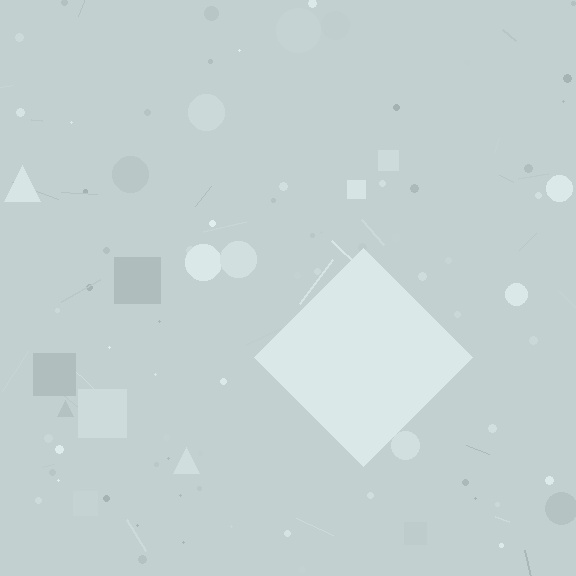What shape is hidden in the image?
A diamond is hidden in the image.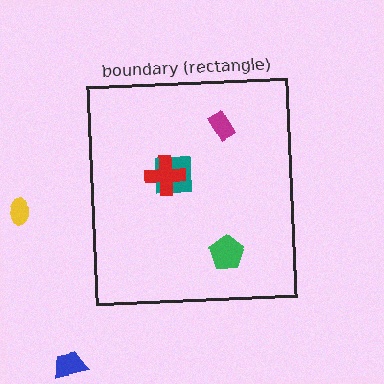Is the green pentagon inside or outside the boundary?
Inside.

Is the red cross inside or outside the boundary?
Inside.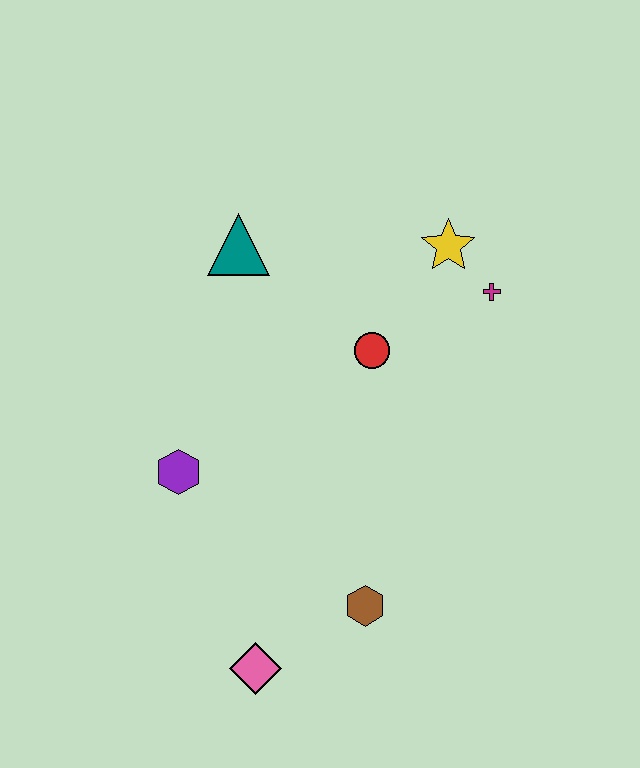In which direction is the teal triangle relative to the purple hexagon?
The teal triangle is above the purple hexagon.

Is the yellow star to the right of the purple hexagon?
Yes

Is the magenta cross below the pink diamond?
No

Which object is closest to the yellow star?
The magenta cross is closest to the yellow star.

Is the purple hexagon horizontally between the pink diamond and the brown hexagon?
No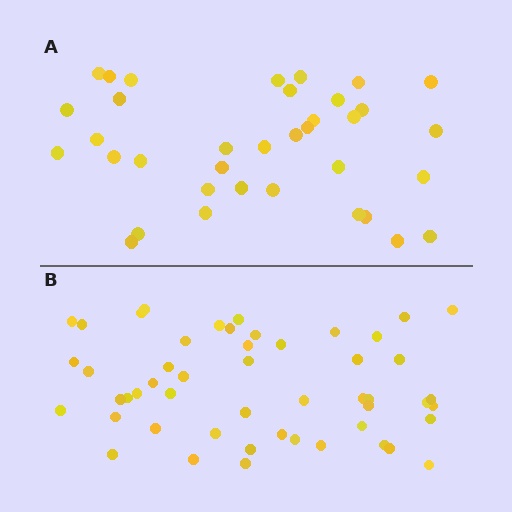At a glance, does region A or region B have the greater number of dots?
Region B (the bottom region) has more dots.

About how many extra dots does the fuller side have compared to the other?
Region B has approximately 15 more dots than region A.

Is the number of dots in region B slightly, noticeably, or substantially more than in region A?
Region B has noticeably more, but not dramatically so. The ratio is roughly 1.4 to 1.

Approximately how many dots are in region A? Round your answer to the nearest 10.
About 40 dots. (The exact count is 36, which rounds to 40.)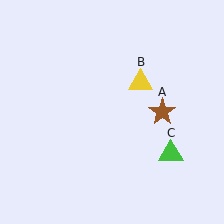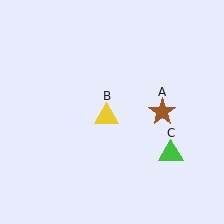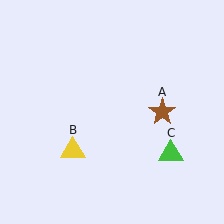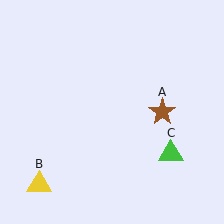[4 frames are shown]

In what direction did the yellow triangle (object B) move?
The yellow triangle (object B) moved down and to the left.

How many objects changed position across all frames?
1 object changed position: yellow triangle (object B).